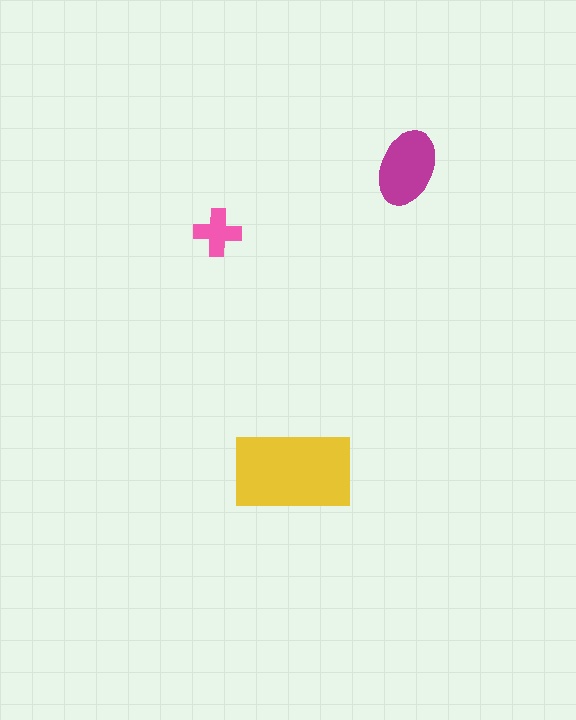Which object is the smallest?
The pink cross.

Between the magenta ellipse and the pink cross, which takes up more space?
The magenta ellipse.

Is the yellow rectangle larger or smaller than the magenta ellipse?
Larger.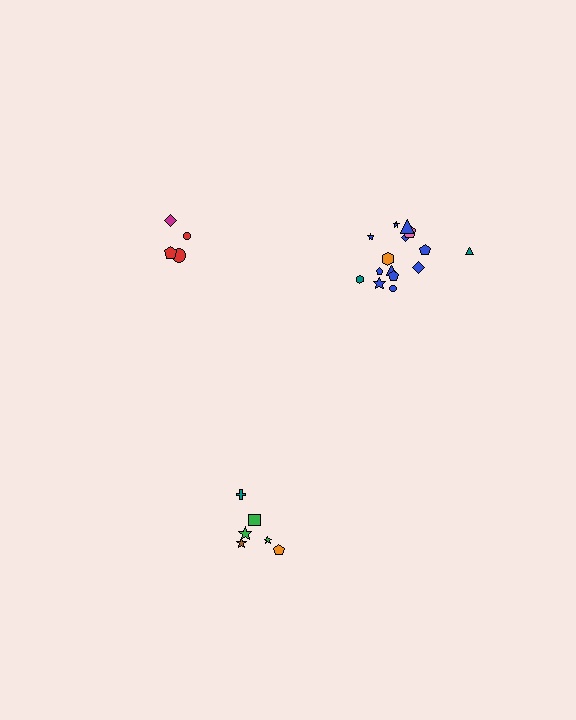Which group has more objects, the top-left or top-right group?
The top-right group.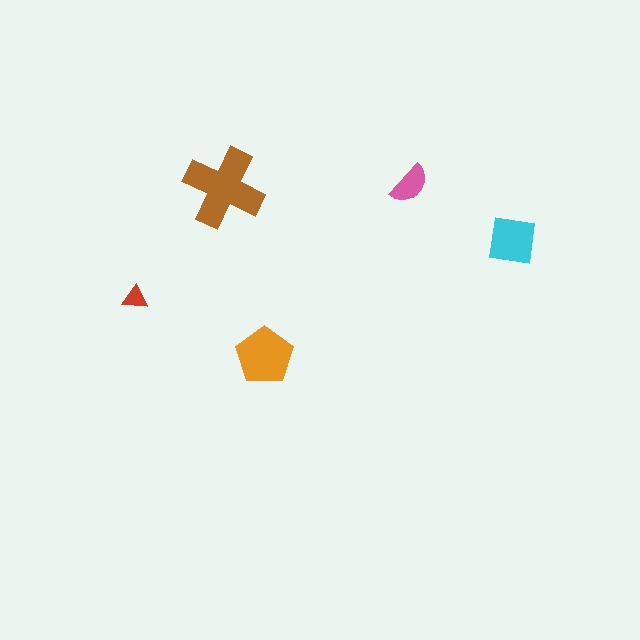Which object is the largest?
The brown cross.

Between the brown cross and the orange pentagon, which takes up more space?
The brown cross.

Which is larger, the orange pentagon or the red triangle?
The orange pentagon.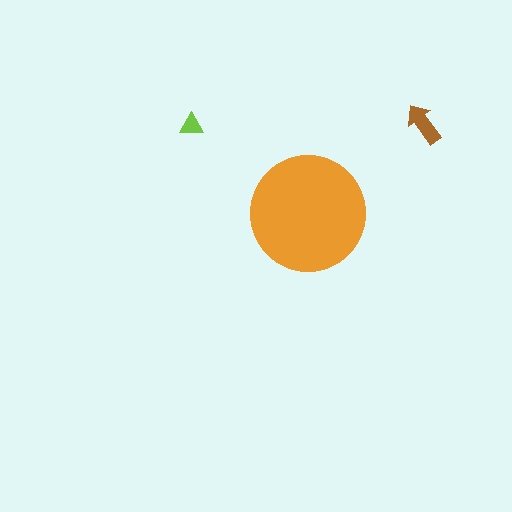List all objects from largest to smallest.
The orange circle, the brown arrow, the lime triangle.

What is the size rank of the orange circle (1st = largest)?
1st.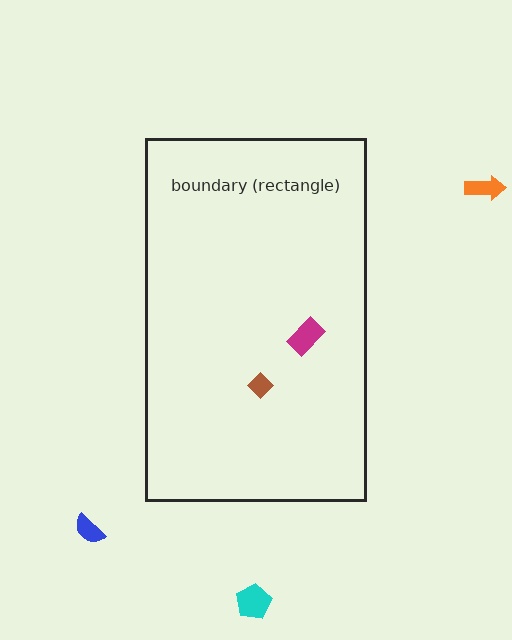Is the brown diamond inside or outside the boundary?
Inside.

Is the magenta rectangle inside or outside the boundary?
Inside.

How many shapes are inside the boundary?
2 inside, 3 outside.